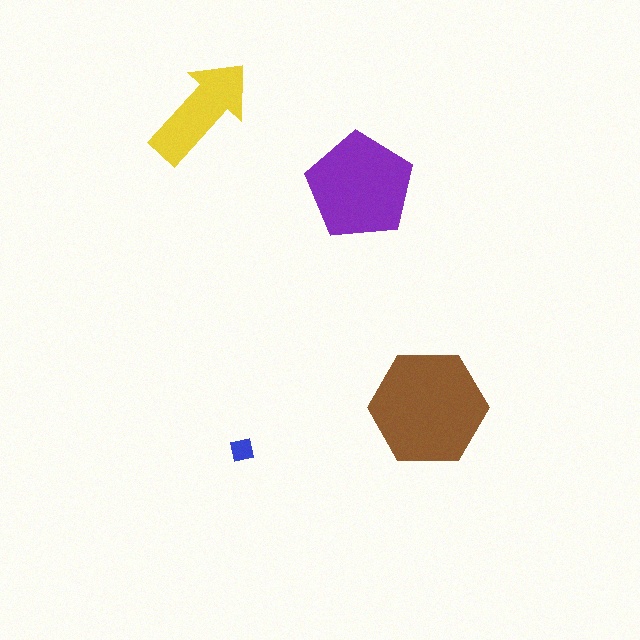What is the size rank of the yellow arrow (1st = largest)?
3rd.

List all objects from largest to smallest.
The brown hexagon, the purple pentagon, the yellow arrow, the blue square.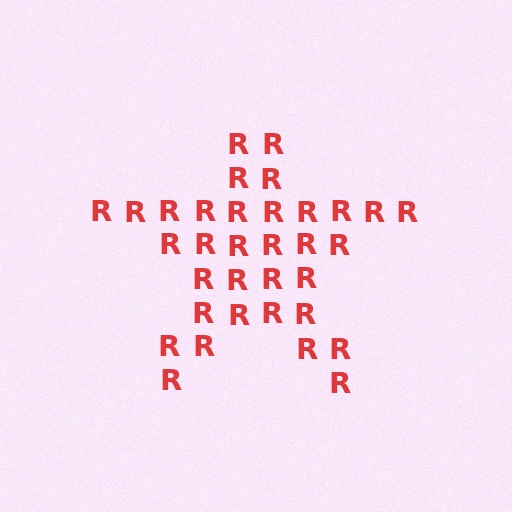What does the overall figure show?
The overall figure shows a star.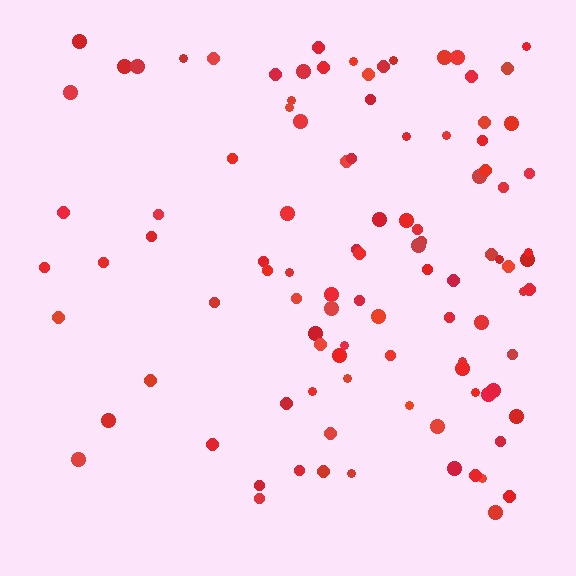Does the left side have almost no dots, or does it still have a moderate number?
Still a moderate number, just noticeably fewer than the right.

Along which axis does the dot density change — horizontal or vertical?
Horizontal.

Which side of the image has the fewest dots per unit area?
The left.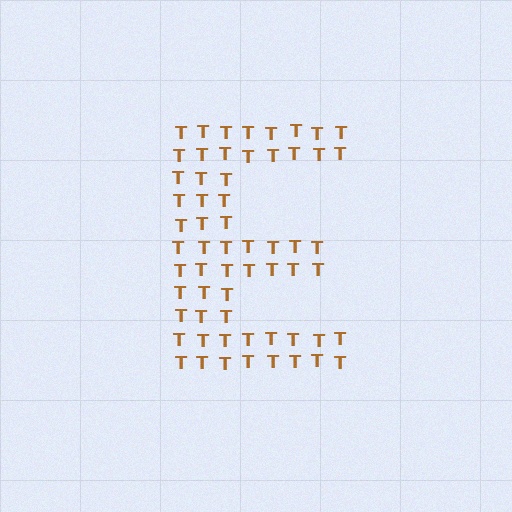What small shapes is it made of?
It is made of small letter T's.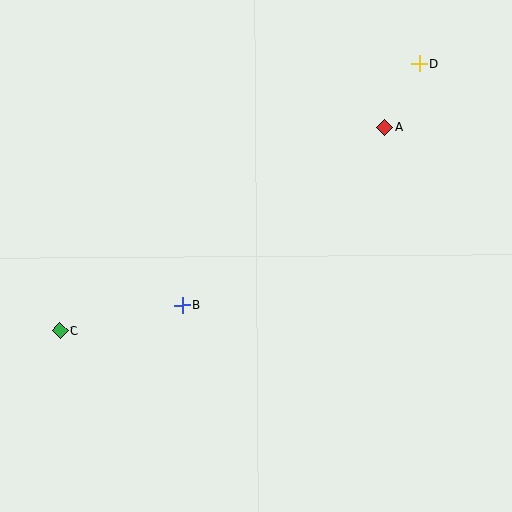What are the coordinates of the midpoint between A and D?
The midpoint between A and D is at (402, 95).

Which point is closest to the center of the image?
Point B at (182, 305) is closest to the center.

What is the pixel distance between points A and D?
The distance between A and D is 72 pixels.